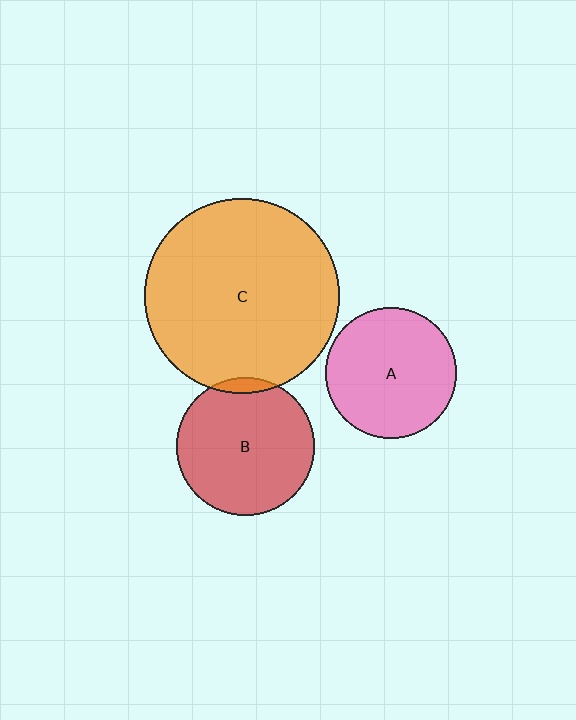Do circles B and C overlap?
Yes.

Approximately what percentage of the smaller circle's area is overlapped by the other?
Approximately 5%.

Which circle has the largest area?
Circle C (orange).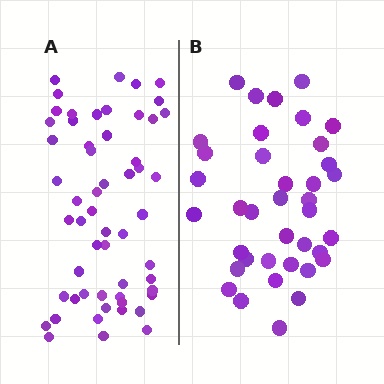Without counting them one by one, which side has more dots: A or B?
Region A (the left region) has more dots.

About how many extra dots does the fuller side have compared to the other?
Region A has approximately 20 more dots than region B.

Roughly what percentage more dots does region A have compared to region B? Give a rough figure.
About 45% more.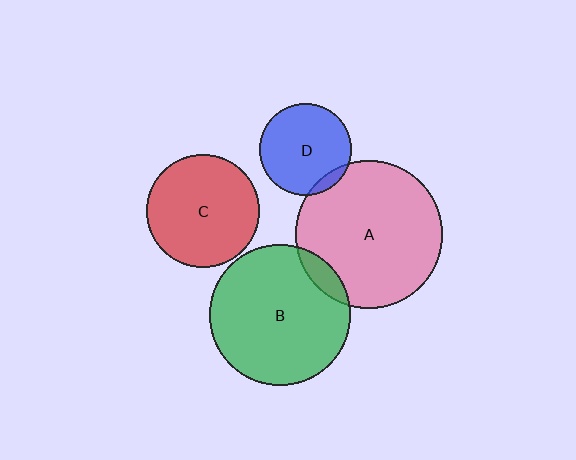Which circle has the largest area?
Circle A (pink).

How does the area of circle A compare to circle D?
Approximately 2.5 times.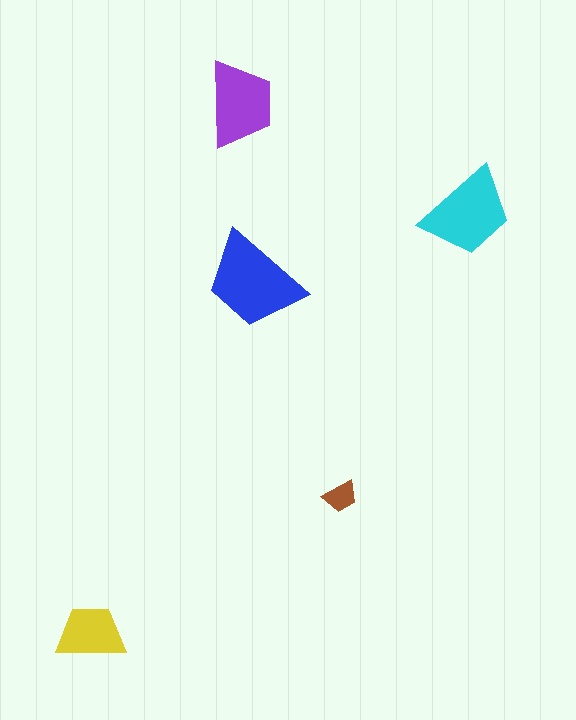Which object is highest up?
The purple trapezoid is topmost.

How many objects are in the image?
There are 5 objects in the image.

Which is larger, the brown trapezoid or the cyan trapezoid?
The cyan one.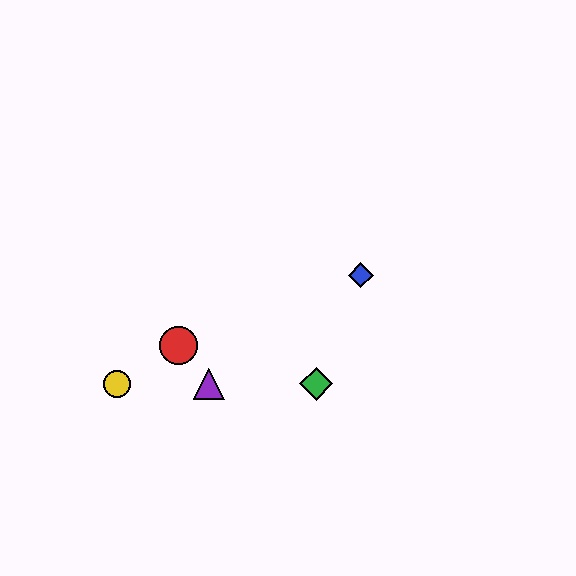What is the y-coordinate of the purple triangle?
The purple triangle is at y≈384.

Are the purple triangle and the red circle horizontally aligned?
No, the purple triangle is at y≈384 and the red circle is at y≈346.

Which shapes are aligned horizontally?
The green diamond, the yellow circle, the purple triangle are aligned horizontally.